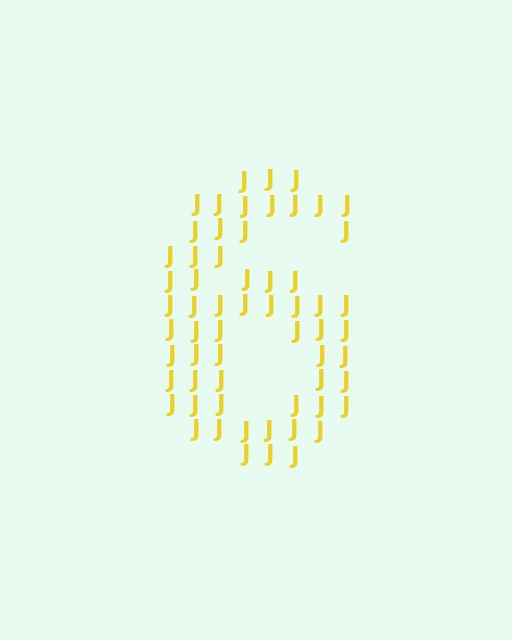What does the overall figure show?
The overall figure shows the digit 6.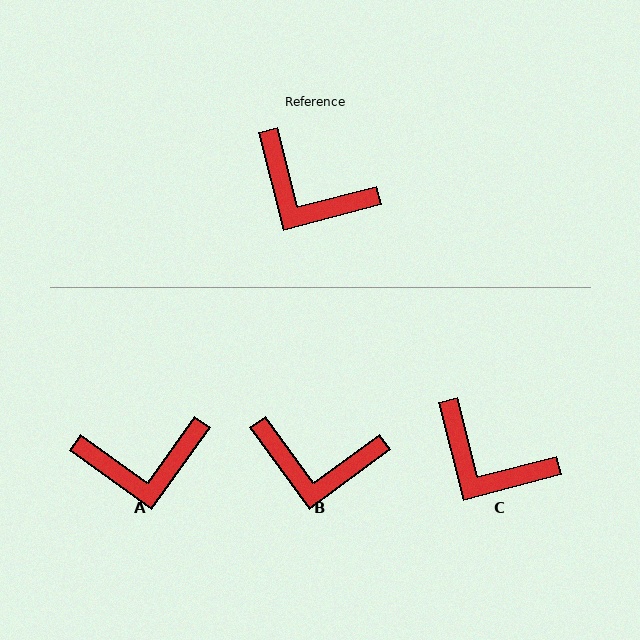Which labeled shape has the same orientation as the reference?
C.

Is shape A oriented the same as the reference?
No, it is off by about 40 degrees.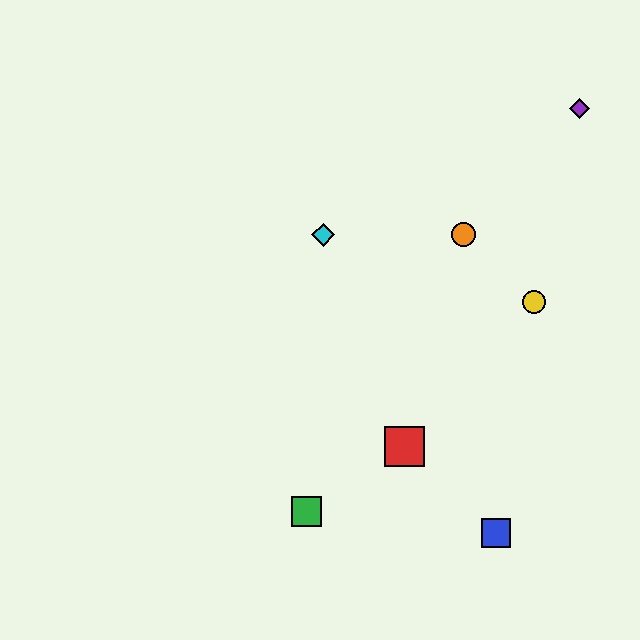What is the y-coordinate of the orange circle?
The orange circle is at y≈235.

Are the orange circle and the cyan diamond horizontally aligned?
Yes, both are at y≈235.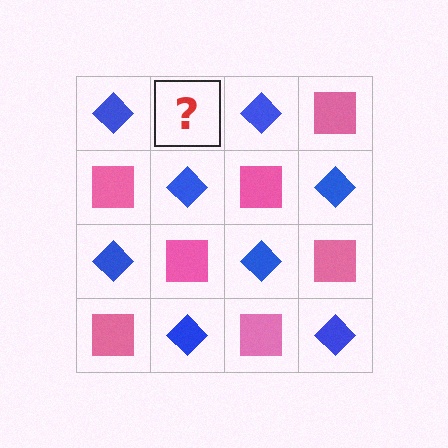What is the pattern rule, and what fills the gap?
The rule is that it alternates blue diamond and pink square in a checkerboard pattern. The gap should be filled with a pink square.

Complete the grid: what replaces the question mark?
The question mark should be replaced with a pink square.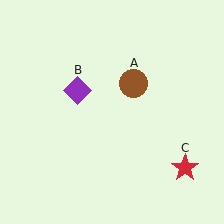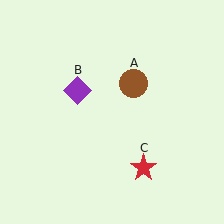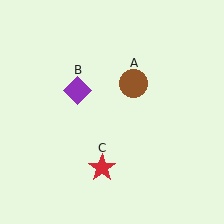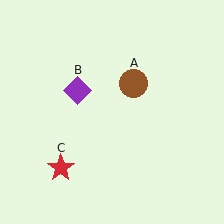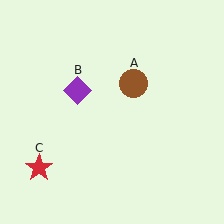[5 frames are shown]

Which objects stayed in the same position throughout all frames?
Brown circle (object A) and purple diamond (object B) remained stationary.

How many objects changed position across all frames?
1 object changed position: red star (object C).